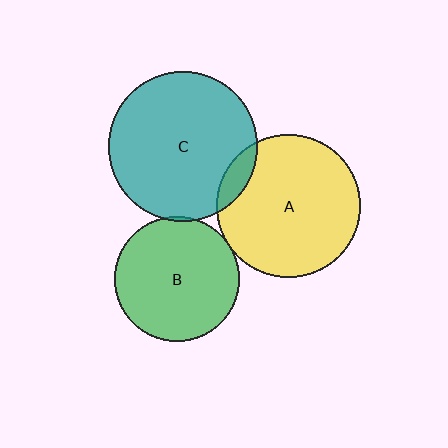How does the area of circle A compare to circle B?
Approximately 1.3 times.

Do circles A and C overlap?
Yes.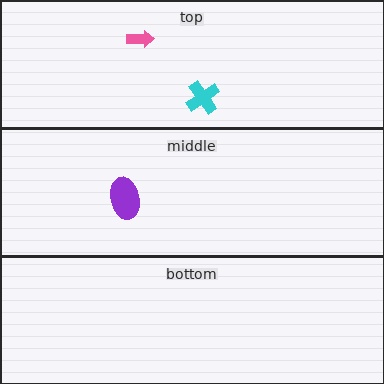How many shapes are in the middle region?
1.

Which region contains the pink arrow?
The top region.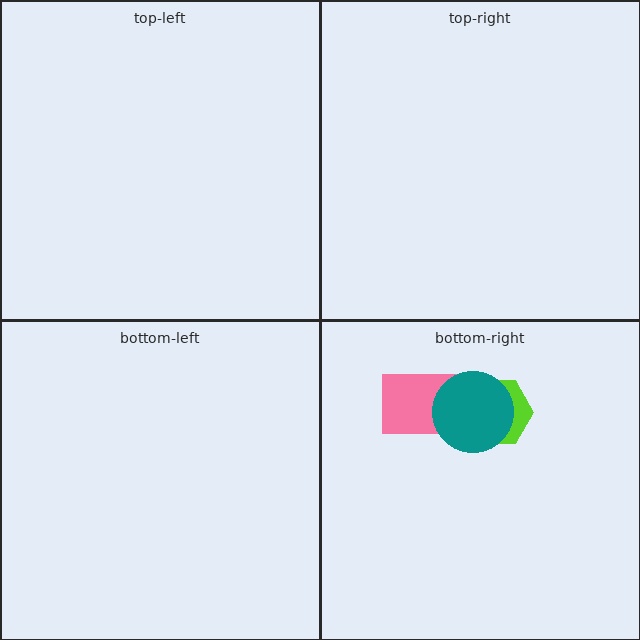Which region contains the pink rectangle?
The bottom-right region.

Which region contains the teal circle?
The bottom-right region.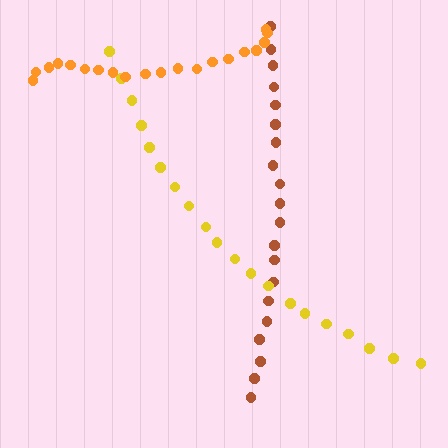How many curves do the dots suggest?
There are 3 distinct paths.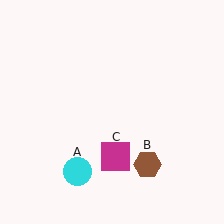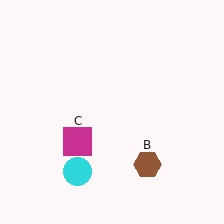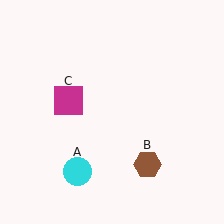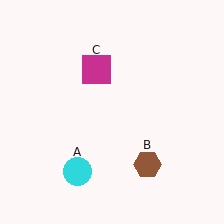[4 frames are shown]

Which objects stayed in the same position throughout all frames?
Cyan circle (object A) and brown hexagon (object B) remained stationary.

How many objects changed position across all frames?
1 object changed position: magenta square (object C).